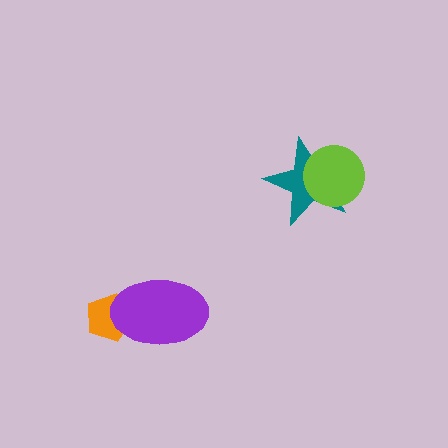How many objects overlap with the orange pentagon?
1 object overlaps with the orange pentagon.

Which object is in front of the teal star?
The lime circle is in front of the teal star.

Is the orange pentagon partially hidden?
Yes, it is partially covered by another shape.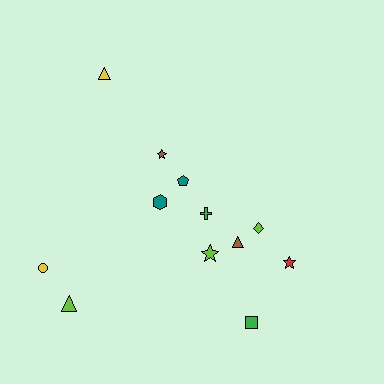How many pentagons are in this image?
There is 1 pentagon.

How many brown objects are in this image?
There are 2 brown objects.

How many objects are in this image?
There are 12 objects.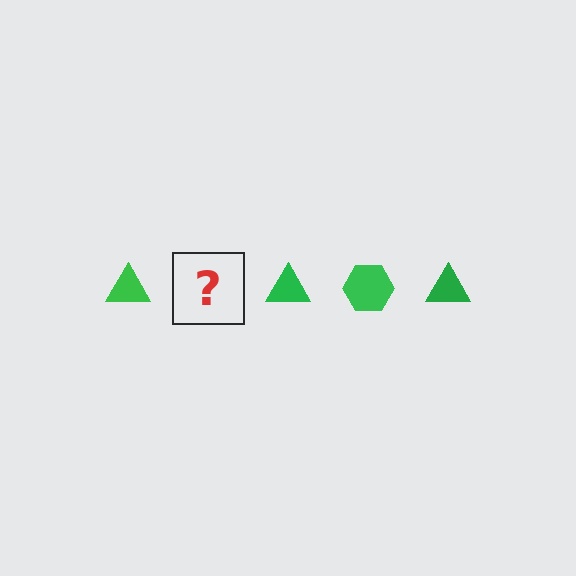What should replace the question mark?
The question mark should be replaced with a green hexagon.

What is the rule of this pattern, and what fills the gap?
The rule is that the pattern cycles through triangle, hexagon shapes in green. The gap should be filled with a green hexagon.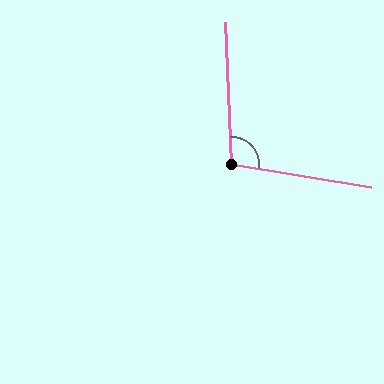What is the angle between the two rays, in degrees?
Approximately 102 degrees.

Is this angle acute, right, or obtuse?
It is obtuse.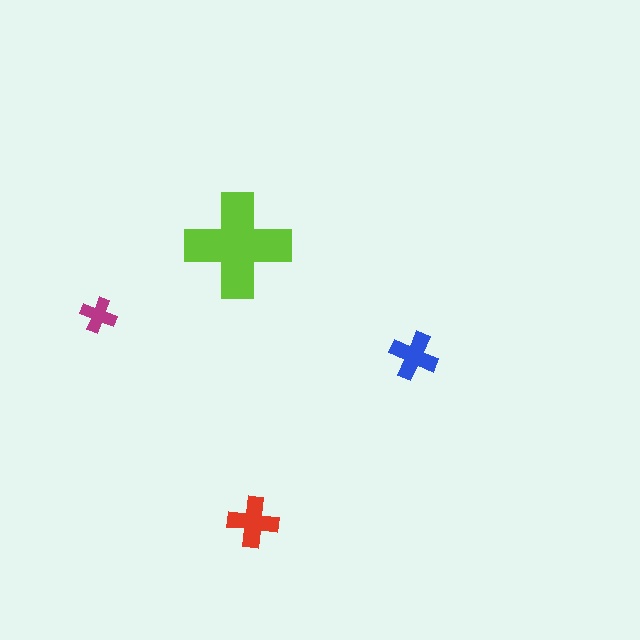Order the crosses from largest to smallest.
the lime one, the red one, the blue one, the magenta one.